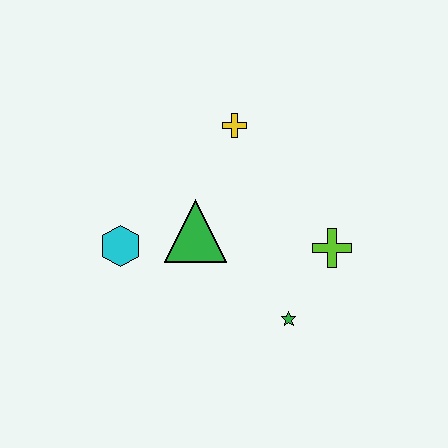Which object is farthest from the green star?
The yellow cross is farthest from the green star.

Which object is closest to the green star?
The lime cross is closest to the green star.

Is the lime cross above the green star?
Yes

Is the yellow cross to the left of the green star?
Yes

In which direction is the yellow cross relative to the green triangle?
The yellow cross is above the green triangle.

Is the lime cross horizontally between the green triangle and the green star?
No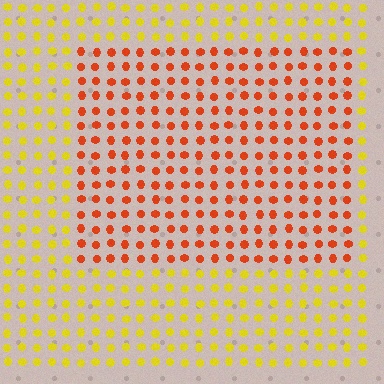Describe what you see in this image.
The image is filled with small yellow elements in a uniform arrangement. A rectangle-shaped region is visible where the elements are tinted to a slightly different hue, forming a subtle color boundary.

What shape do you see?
I see a rectangle.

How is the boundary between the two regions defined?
The boundary is defined purely by a slight shift in hue (about 45 degrees). Spacing, size, and orientation are identical on both sides.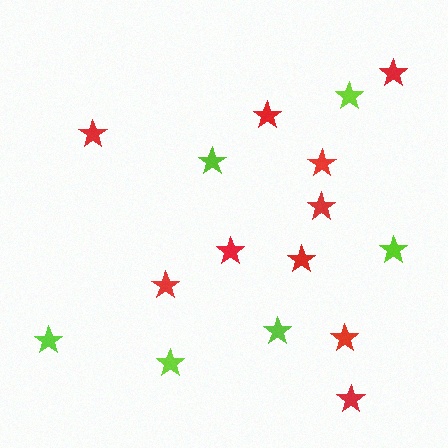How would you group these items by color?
There are 2 groups: one group of red stars (10) and one group of lime stars (6).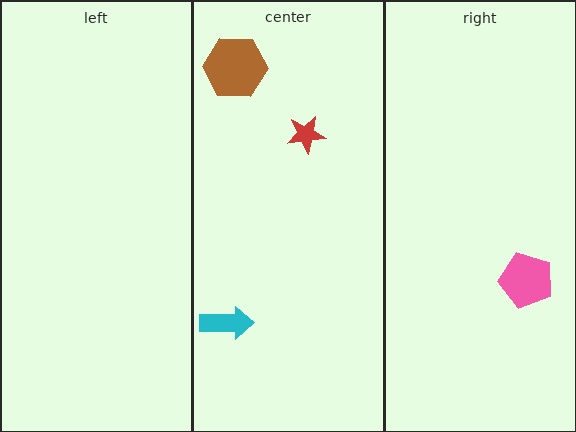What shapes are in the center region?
The brown hexagon, the cyan arrow, the red star.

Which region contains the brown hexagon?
The center region.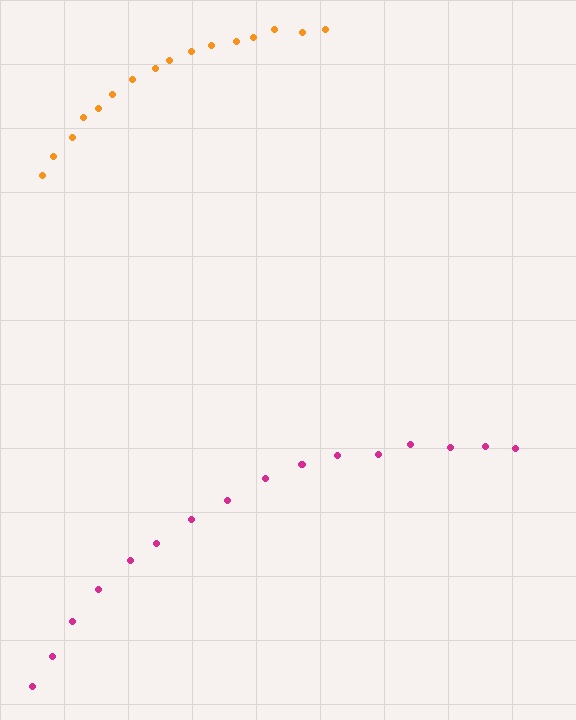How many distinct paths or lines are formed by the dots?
There are 2 distinct paths.